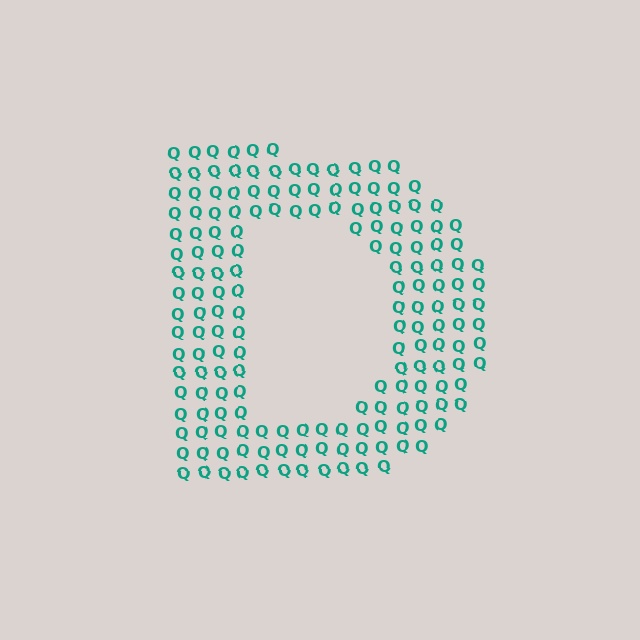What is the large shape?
The large shape is the letter D.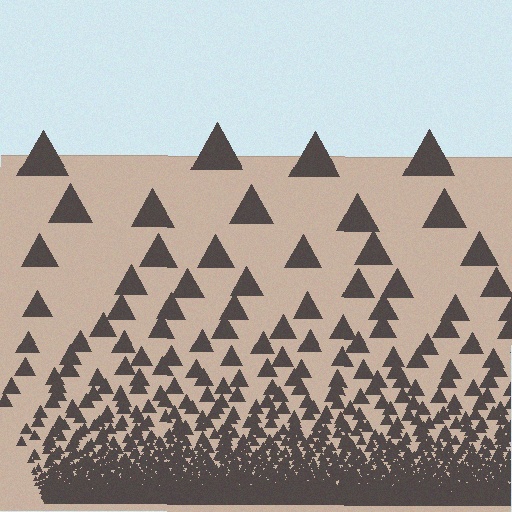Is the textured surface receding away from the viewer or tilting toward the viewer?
The surface appears to tilt toward the viewer. Texture elements get larger and sparser toward the top.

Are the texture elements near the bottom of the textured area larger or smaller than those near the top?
Smaller. The gradient is inverted — elements near the bottom are smaller and denser.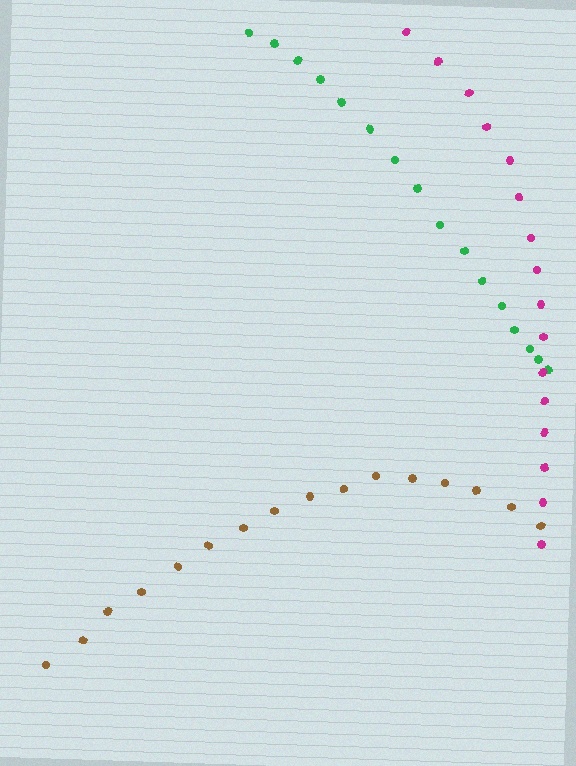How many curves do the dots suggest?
There are 3 distinct paths.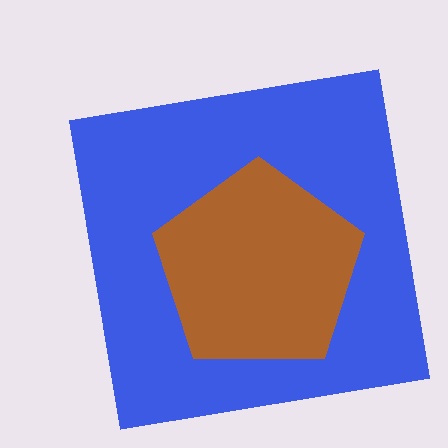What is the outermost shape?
The blue square.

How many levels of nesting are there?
2.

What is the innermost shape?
The brown pentagon.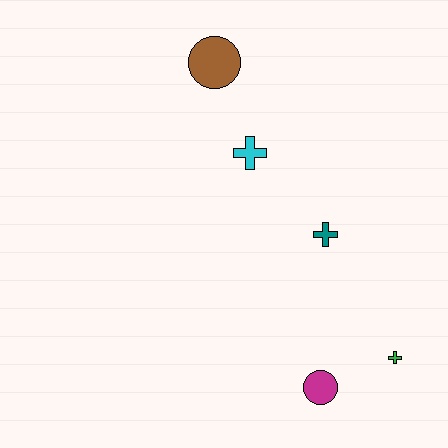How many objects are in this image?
There are 5 objects.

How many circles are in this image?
There are 2 circles.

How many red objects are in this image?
There are no red objects.